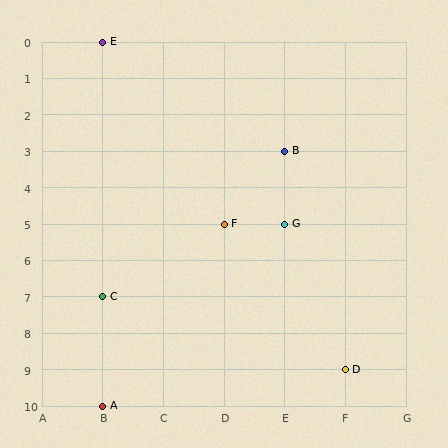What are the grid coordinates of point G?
Point G is at grid coordinates (E, 5).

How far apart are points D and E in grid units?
Points D and E are 4 columns and 9 rows apart (about 9.8 grid units diagonally).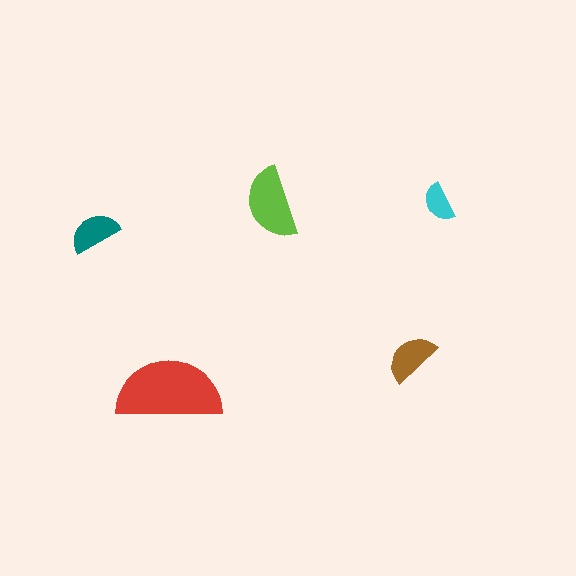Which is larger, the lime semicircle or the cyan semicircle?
The lime one.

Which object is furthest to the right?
The cyan semicircle is rightmost.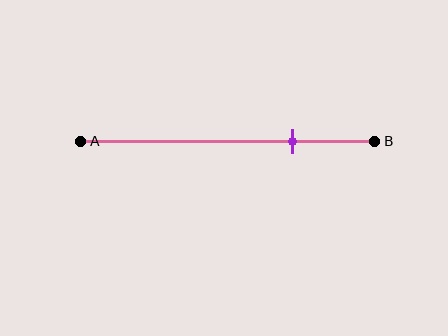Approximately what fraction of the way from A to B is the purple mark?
The purple mark is approximately 70% of the way from A to B.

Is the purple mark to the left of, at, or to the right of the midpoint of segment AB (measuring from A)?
The purple mark is to the right of the midpoint of segment AB.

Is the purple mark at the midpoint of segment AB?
No, the mark is at about 70% from A, not at the 50% midpoint.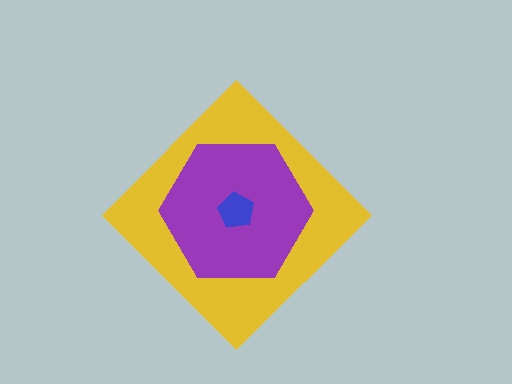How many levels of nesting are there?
3.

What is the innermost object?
The blue pentagon.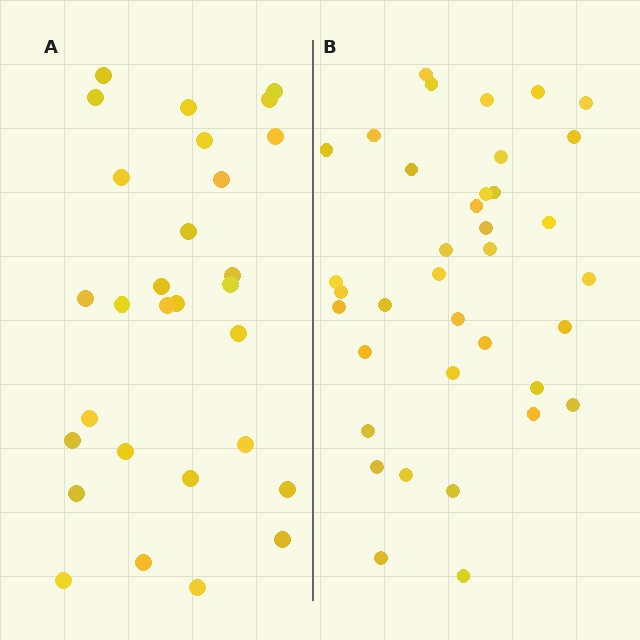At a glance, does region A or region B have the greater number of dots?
Region B (the right region) has more dots.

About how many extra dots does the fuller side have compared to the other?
Region B has roughly 8 or so more dots than region A.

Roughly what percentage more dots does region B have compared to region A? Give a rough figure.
About 30% more.